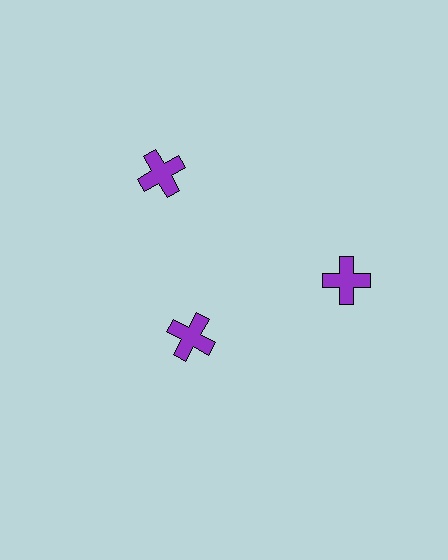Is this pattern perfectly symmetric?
No. The 3 purple crosses are arranged in a ring, but one element near the 7 o'clock position is pulled inward toward the center, breaking the 3-fold rotational symmetry.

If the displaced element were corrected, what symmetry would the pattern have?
It would have 3-fold rotational symmetry — the pattern would map onto itself every 120 degrees.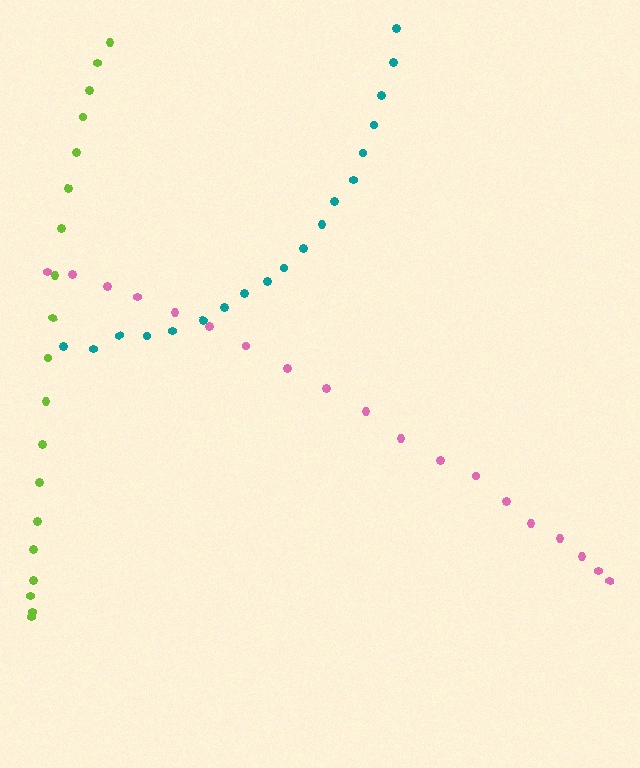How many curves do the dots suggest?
There are 3 distinct paths.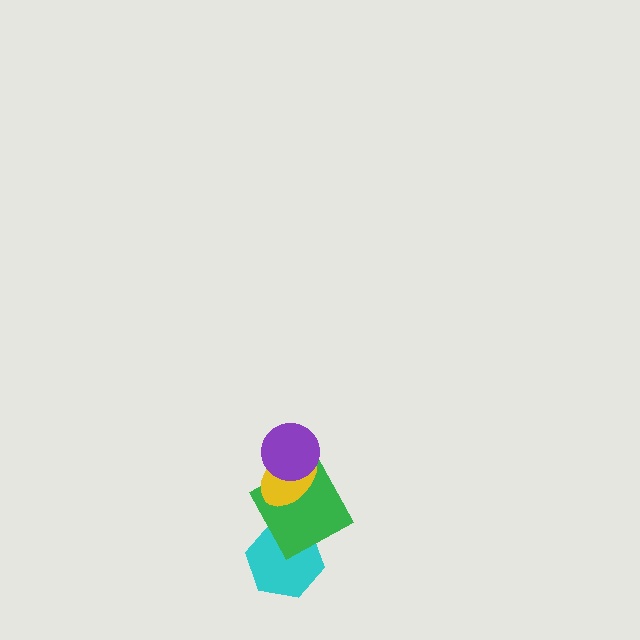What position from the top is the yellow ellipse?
The yellow ellipse is 2nd from the top.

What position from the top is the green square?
The green square is 3rd from the top.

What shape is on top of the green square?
The yellow ellipse is on top of the green square.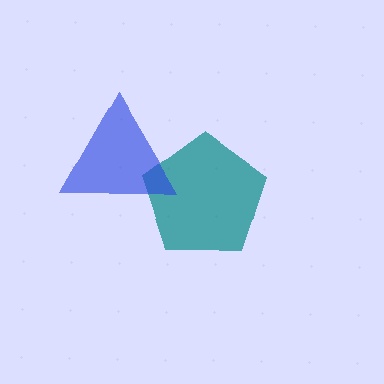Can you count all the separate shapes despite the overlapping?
Yes, there are 2 separate shapes.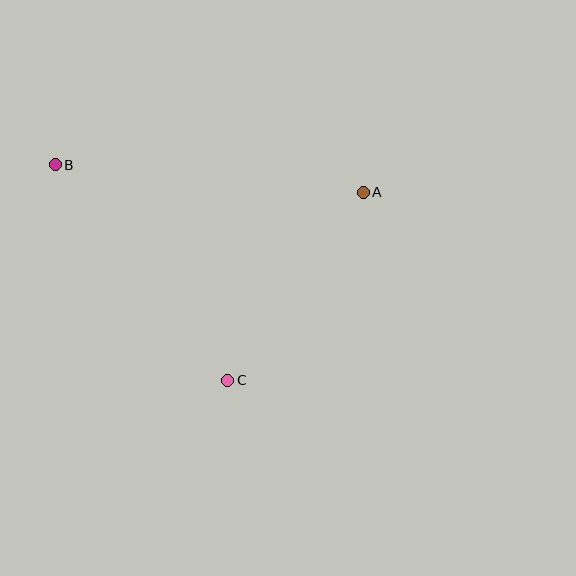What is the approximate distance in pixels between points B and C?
The distance between B and C is approximately 276 pixels.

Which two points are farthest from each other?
Points A and B are farthest from each other.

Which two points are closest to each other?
Points A and C are closest to each other.